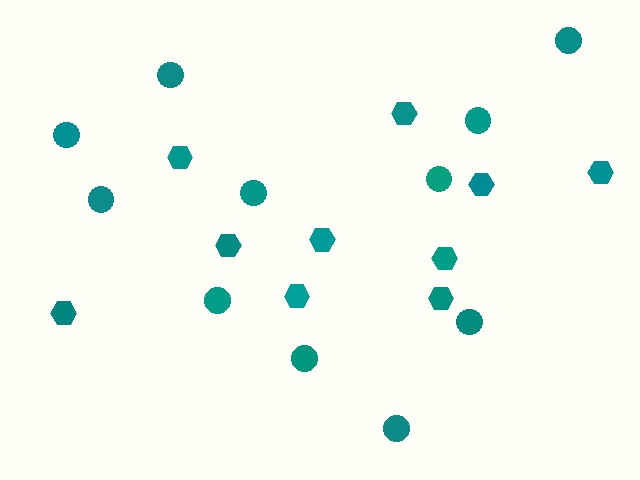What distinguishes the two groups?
There are 2 groups: one group of hexagons (10) and one group of circles (11).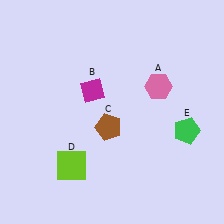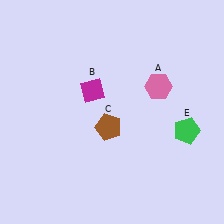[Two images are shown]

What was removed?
The lime square (D) was removed in Image 2.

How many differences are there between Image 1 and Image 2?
There is 1 difference between the two images.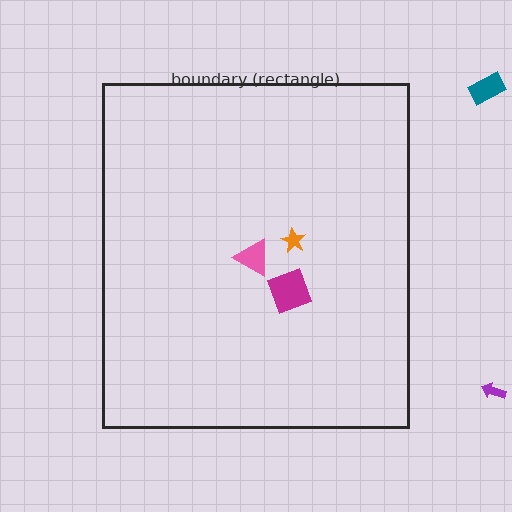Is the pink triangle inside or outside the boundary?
Inside.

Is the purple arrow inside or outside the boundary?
Outside.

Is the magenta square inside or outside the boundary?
Inside.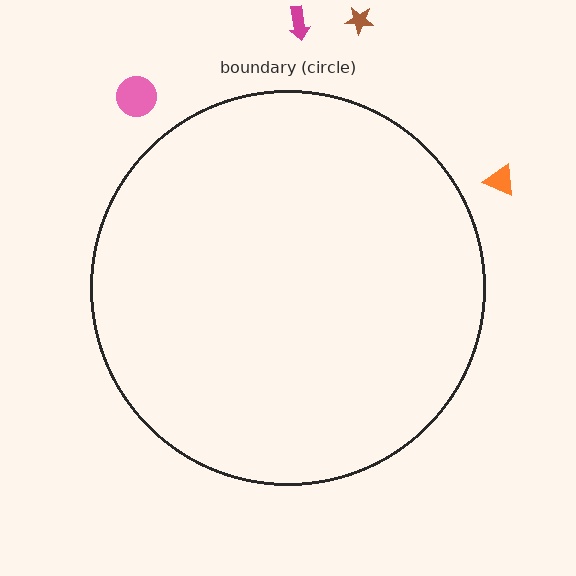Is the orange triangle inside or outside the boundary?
Outside.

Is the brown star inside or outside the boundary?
Outside.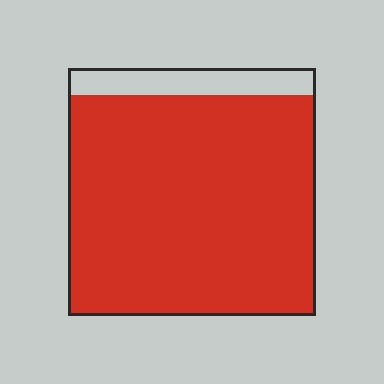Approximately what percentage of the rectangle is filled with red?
Approximately 90%.